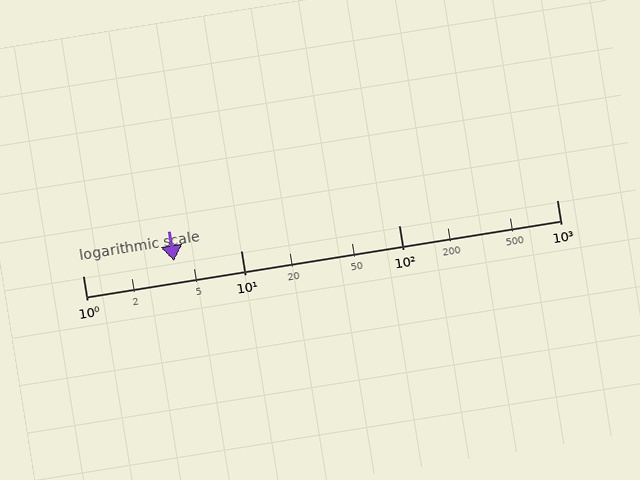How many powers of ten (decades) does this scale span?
The scale spans 3 decades, from 1 to 1000.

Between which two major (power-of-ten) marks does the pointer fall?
The pointer is between 1 and 10.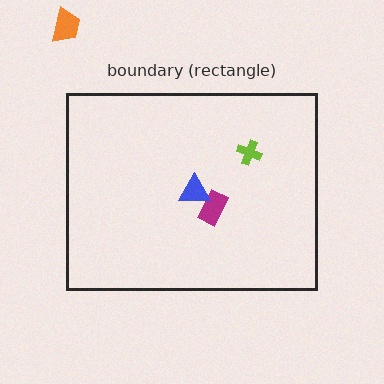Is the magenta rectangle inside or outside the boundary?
Inside.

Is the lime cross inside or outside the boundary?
Inside.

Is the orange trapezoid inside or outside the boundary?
Outside.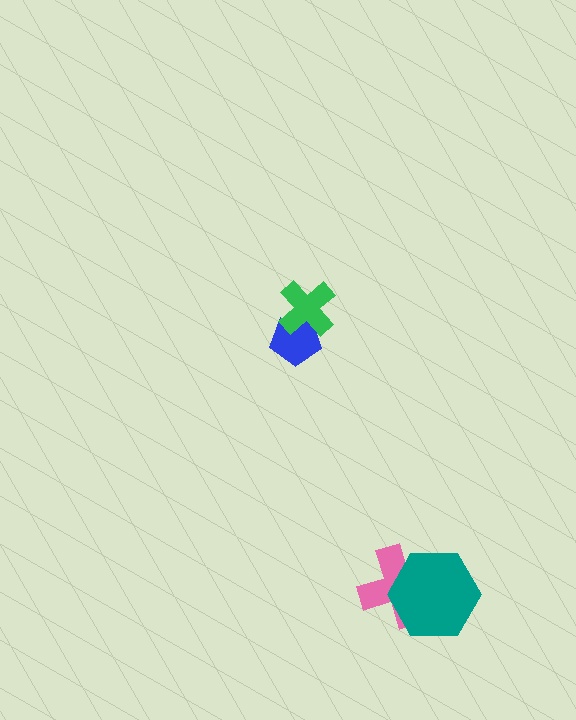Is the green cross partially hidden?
No, no other shape covers it.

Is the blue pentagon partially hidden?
Yes, it is partially covered by another shape.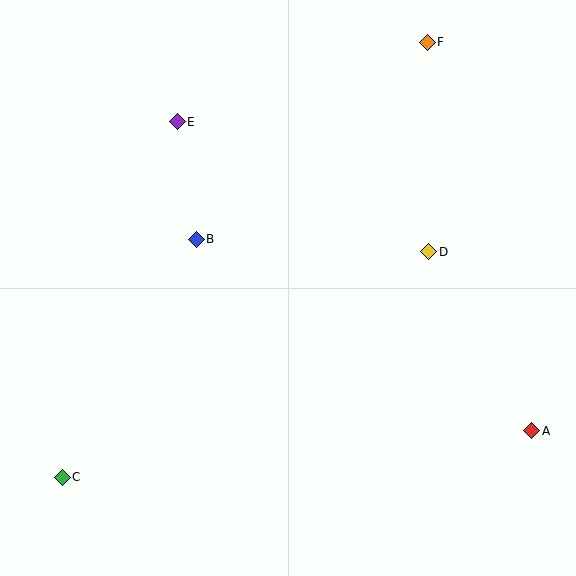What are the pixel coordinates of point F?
Point F is at (427, 42).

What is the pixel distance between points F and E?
The distance between F and E is 262 pixels.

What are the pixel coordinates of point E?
Point E is at (177, 122).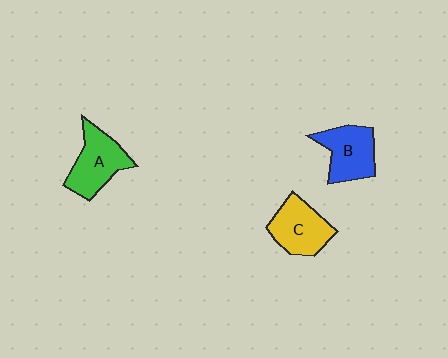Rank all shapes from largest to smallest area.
From largest to smallest: A (green), C (yellow), B (blue).